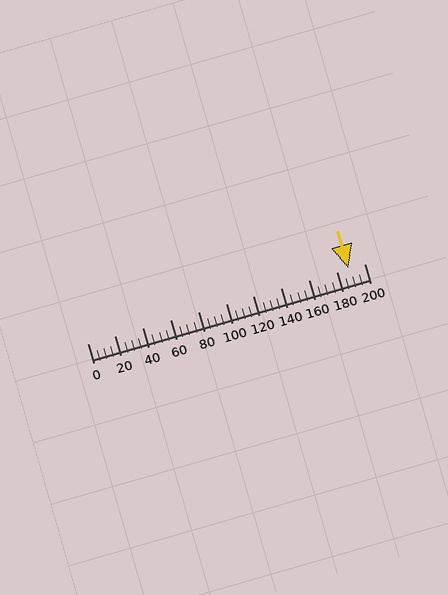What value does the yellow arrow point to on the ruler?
The yellow arrow points to approximately 188.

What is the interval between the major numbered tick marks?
The major tick marks are spaced 20 units apart.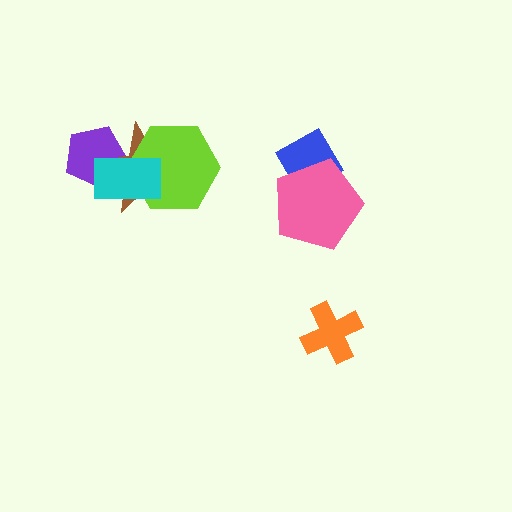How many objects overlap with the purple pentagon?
2 objects overlap with the purple pentagon.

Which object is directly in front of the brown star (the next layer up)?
The lime hexagon is directly in front of the brown star.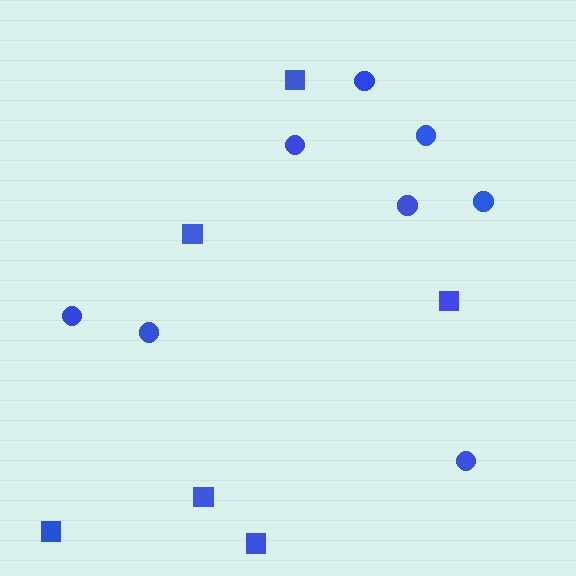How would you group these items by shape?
There are 2 groups: one group of squares (6) and one group of circles (8).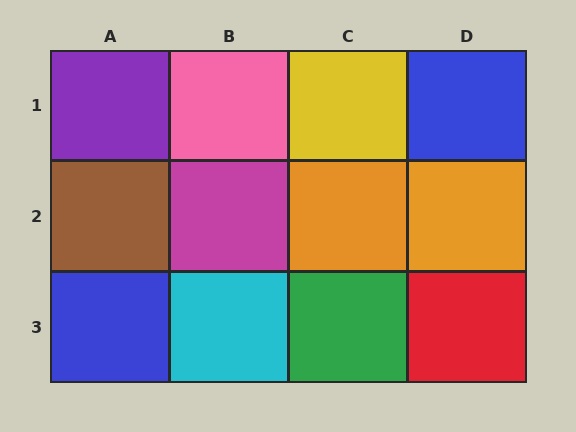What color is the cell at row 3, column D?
Red.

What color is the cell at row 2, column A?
Brown.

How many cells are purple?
1 cell is purple.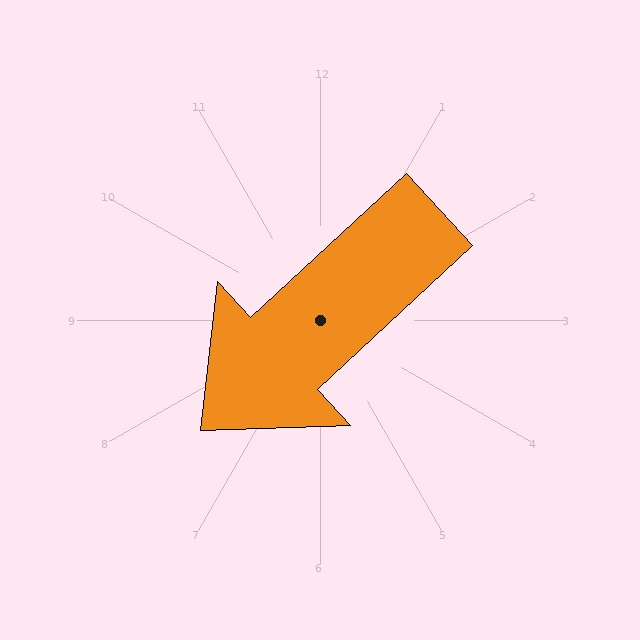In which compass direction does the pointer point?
Southwest.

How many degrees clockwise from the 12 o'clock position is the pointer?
Approximately 227 degrees.